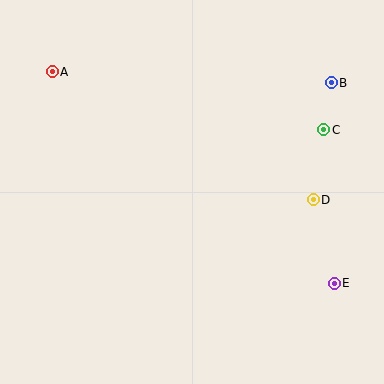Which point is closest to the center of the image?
Point D at (313, 200) is closest to the center.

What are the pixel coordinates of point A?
Point A is at (52, 72).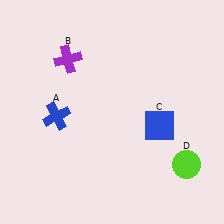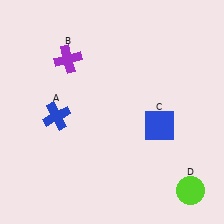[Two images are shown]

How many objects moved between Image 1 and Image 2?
1 object moved between the two images.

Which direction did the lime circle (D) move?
The lime circle (D) moved down.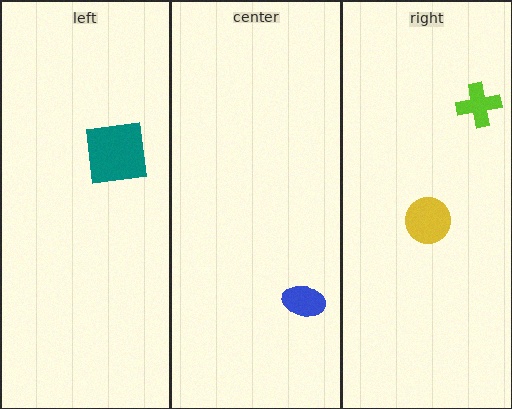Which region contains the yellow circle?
The right region.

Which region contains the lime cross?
The right region.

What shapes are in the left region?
The teal square.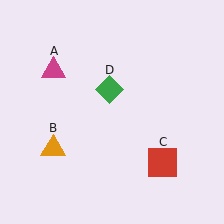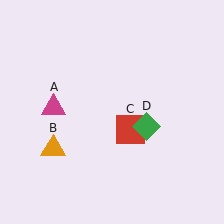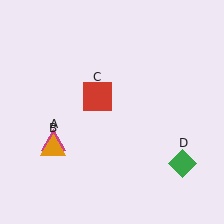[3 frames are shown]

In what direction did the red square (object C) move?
The red square (object C) moved up and to the left.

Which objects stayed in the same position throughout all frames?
Orange triangle (object B) remained stationary.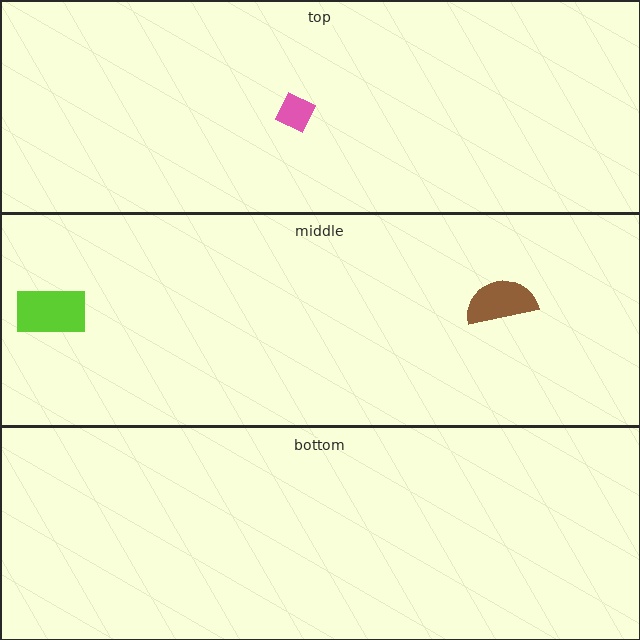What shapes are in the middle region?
The brown semicircle, the lime rectangle.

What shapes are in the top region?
The pink diamond.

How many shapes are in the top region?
1.